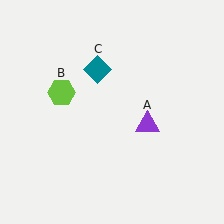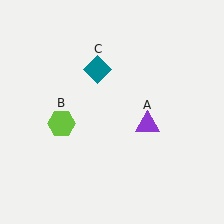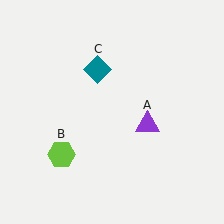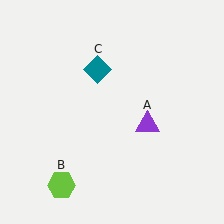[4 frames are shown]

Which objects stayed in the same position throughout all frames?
Purple triangle (object A) and teal diamond (object C) remained stationary.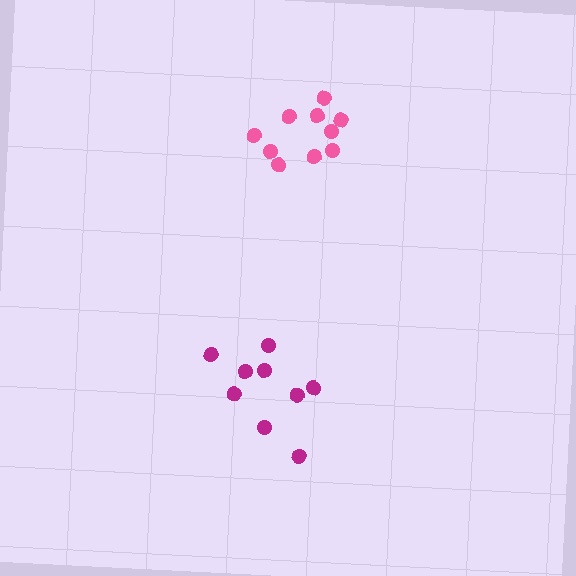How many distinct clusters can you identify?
There are 2 distinct clusters.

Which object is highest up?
The pink cluster is topmost.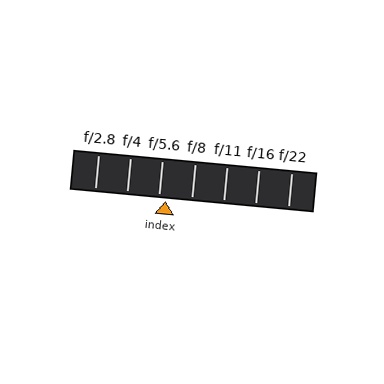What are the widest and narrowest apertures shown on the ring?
The widest aperture shown is f/2.8 and the narrowest is f/22.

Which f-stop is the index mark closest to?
The index mark is closest to f/5.6.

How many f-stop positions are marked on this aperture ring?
There are 7 f-stop positions marked.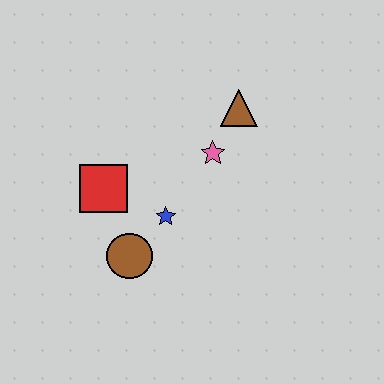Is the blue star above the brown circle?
Yes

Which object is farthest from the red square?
The brown triangle is farthest from the red square.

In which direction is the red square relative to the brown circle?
The red square is above the brown circle.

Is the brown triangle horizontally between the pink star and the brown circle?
No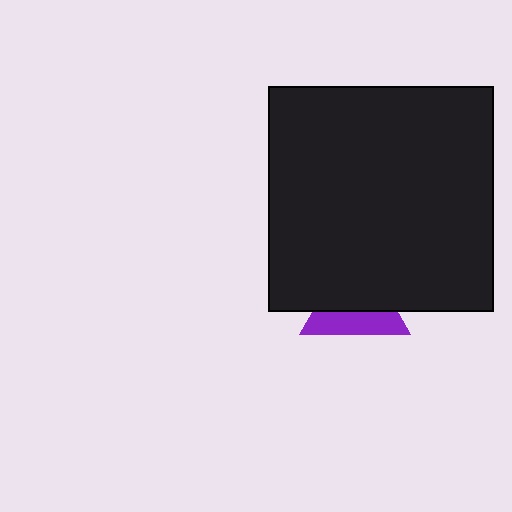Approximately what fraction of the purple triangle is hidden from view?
Roughly 57% of the purple triangle is hidden behind the black square.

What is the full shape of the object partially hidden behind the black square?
The partially hidden object is a purple triangle.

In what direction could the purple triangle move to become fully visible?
The purple triangle could move down. That would shift it out from behind the black square entirely.